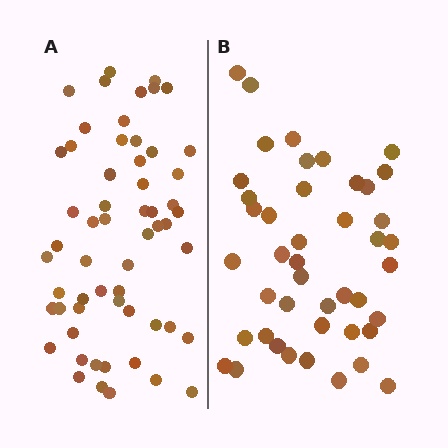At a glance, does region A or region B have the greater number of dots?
Region A (the left region) has more dots.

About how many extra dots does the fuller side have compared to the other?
Region A has approximately 15 more dots than region B.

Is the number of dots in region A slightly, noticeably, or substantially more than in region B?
Region A has noticeably more, but not dramatically so. The ratio is roughly 1.3 to 1.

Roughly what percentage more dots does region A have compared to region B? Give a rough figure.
About 30% more.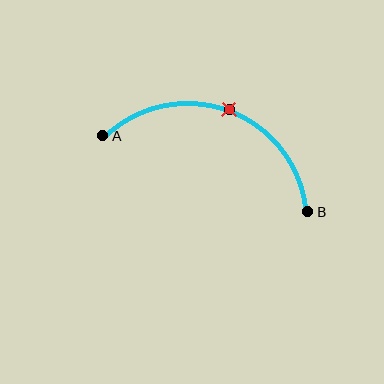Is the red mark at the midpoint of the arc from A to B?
Yes. The red mark lies on the arc at equal arc-length from both A and B — it is the arc midpoint.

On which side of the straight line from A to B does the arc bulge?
The arc bulges above the straight line connecting A and B.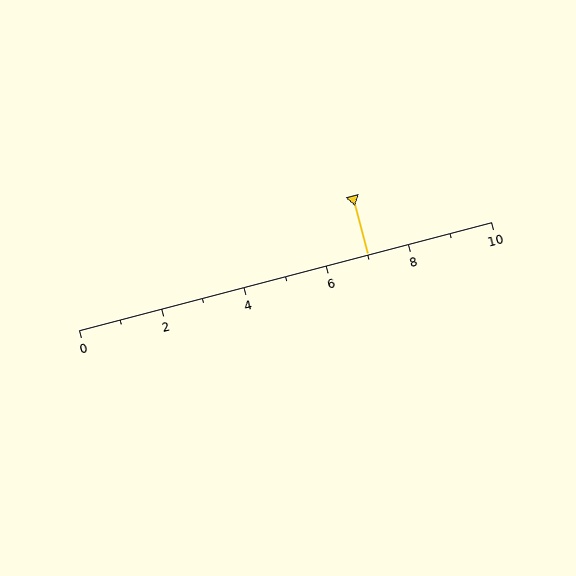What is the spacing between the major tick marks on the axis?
The major ticks are spaced 2 apart.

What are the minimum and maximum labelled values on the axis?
The axis runs from 0 to 10.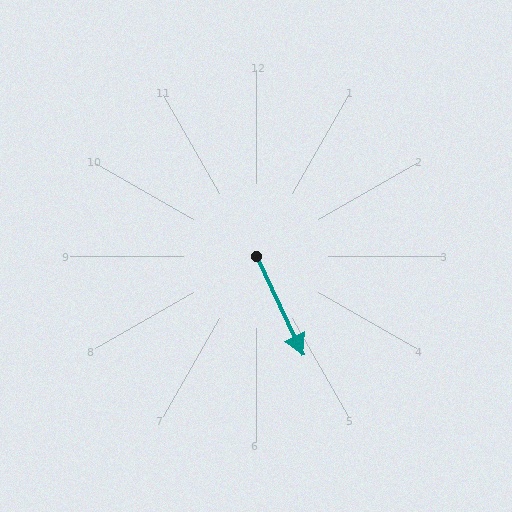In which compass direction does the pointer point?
Southeast.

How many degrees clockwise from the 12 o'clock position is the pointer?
Approximately 154 degrees.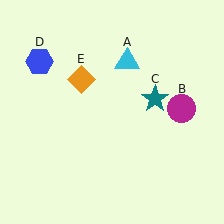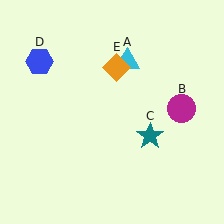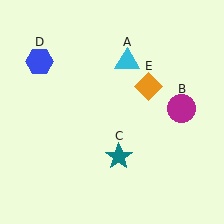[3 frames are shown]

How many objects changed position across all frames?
2 objects changed position: teal star (object C), orange diamond (object E).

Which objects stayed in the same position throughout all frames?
Cyan triangle (object A) and magenta circle (object B) and blue hexagon (object D) remained stationary.